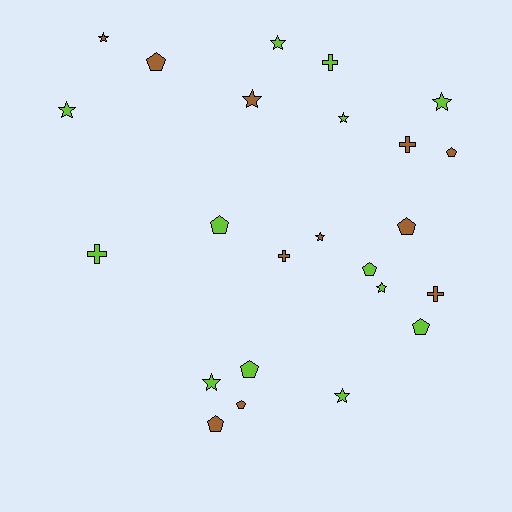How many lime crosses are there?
There are 2 lime crosses.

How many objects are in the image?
There are 24 objects.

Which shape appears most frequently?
Star, with 10 objects.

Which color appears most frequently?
Lime, with 13 objects.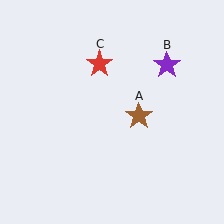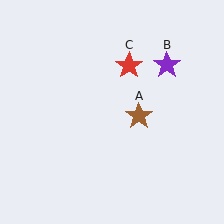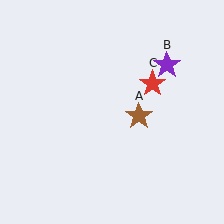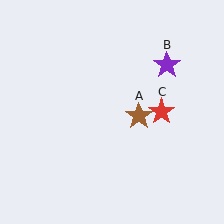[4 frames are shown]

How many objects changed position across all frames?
1 object changed position: red star (object C).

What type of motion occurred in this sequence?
The red star (object C) rotated clockwise around the center of the scene.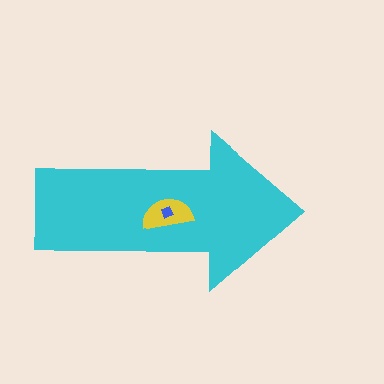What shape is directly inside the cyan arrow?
The yellow semicircle.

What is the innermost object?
The blue diamond.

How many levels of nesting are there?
3.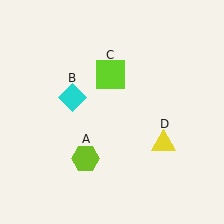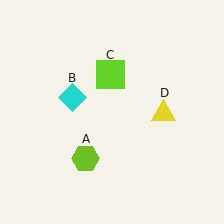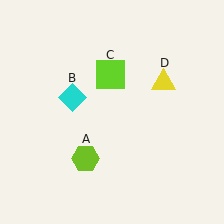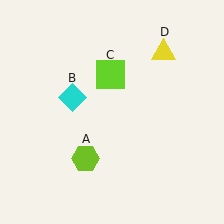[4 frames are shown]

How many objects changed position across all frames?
1 object changed position: yellow triangle (object D).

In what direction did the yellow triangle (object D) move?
The yellow triangle (object D) moved up.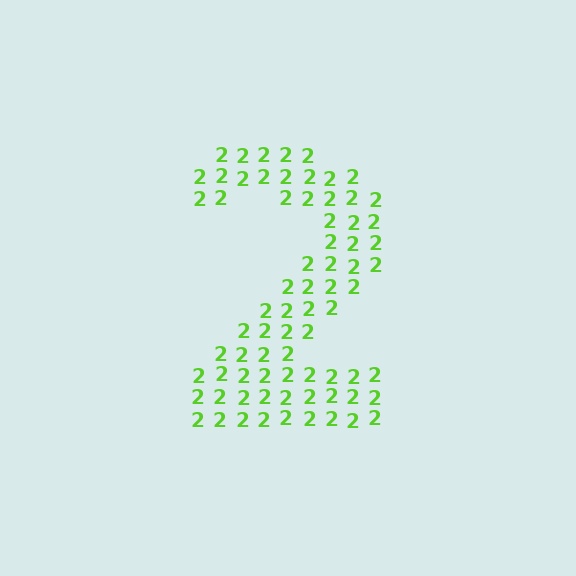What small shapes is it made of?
It is made of small digit 2's.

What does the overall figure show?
The overall figure shows the digit 2.